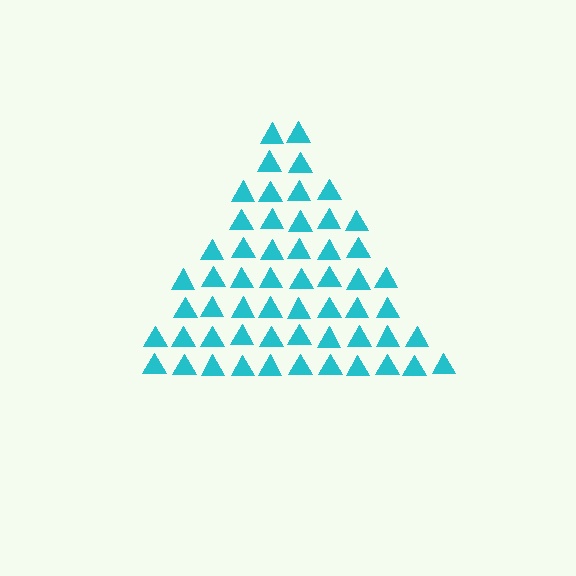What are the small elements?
The small elements are triangles.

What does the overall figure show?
The overall figure shows a triangle.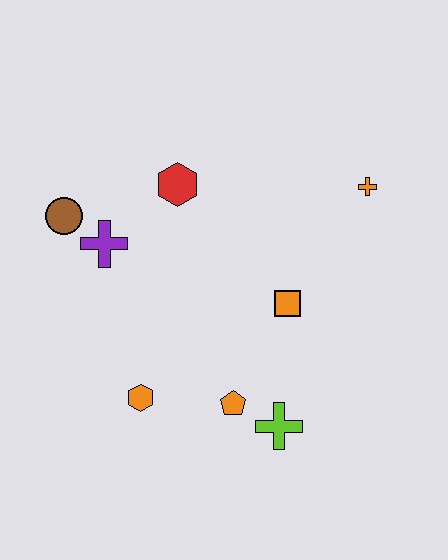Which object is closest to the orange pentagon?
The lime cross is closest to the orange pentagon.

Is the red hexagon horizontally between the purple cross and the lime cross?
Yes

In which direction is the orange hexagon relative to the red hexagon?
The orange hexagon is below the red hexagon.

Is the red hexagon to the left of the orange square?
Yes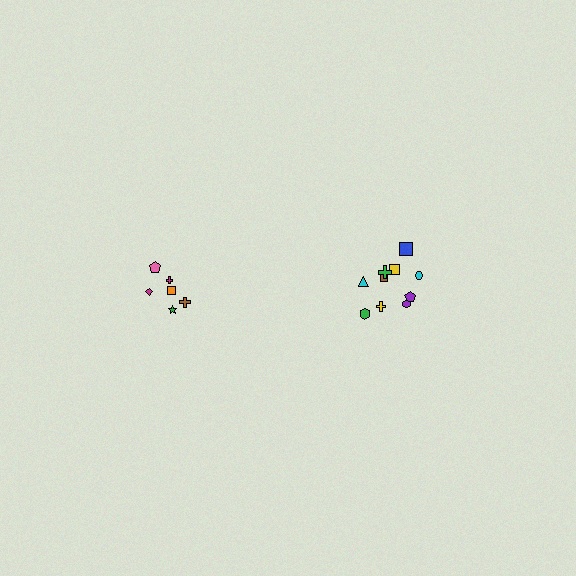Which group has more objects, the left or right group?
The right group.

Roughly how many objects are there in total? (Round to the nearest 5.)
Roughly 15 objects in total.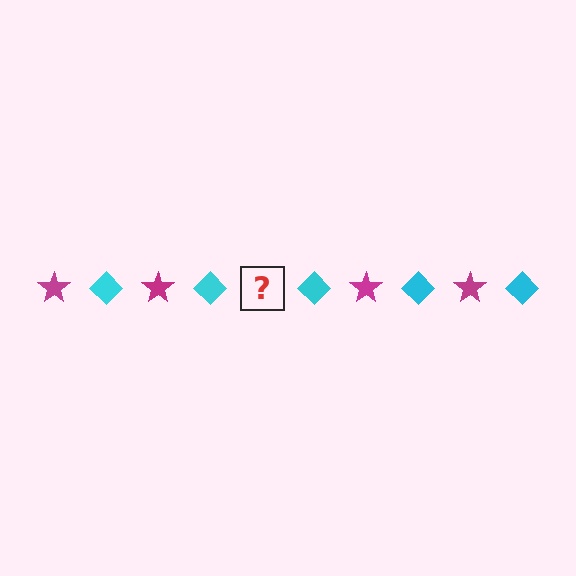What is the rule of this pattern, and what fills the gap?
The rule is that the pattern alternates between magenta star and cyan diamond. The gap should be filled with a magenta star.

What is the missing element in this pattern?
The missing element is a magenta star.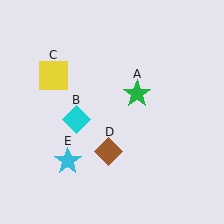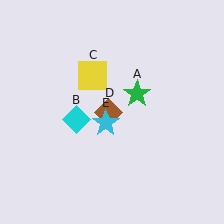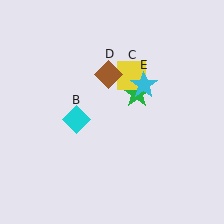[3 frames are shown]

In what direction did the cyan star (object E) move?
The cyan star (object E) moved up and to the right.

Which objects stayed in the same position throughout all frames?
Green star (object A) and cyan diamond (object B) remained stationary.